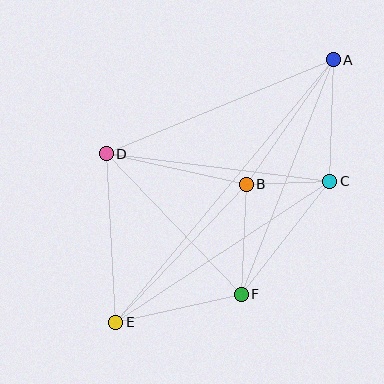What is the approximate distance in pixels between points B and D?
The distance between B and D is approximately 143 pixels.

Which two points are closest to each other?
Points B and C are closest to each other.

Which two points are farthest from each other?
Points A and E are farthest from each other.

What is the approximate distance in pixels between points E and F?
The distance between E and F is approximately 129 pixels.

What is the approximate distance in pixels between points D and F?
The distance between D and F is approximately 195 pixels.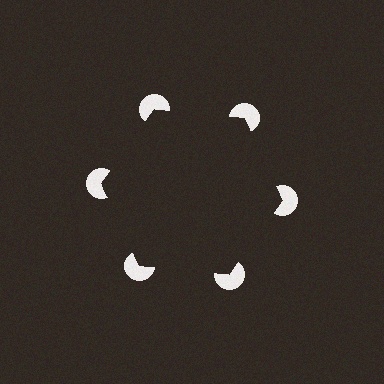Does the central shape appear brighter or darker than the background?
It typically appears slightly darker than the background, even though no actual brightness change is drawn.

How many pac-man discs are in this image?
There are 6 — one at each vertex of the illusory hexagon.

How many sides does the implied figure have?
6 sides.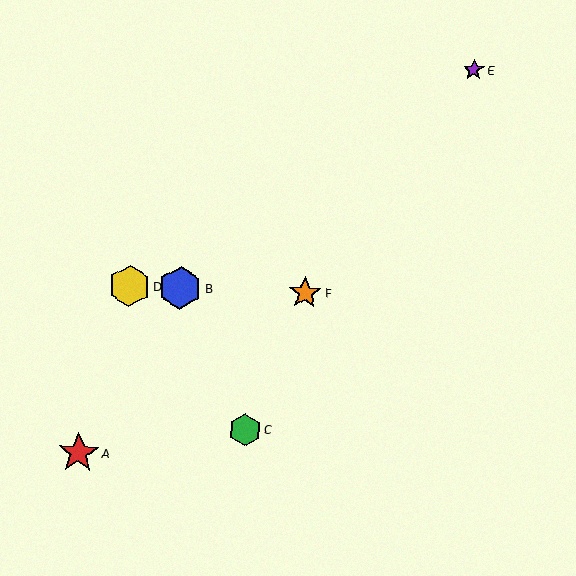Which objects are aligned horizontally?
Objects B, D, F are aligned horizontally.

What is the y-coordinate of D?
Object D is at y≈286.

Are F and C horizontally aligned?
No, F is at y≈293 and C is at y≈430.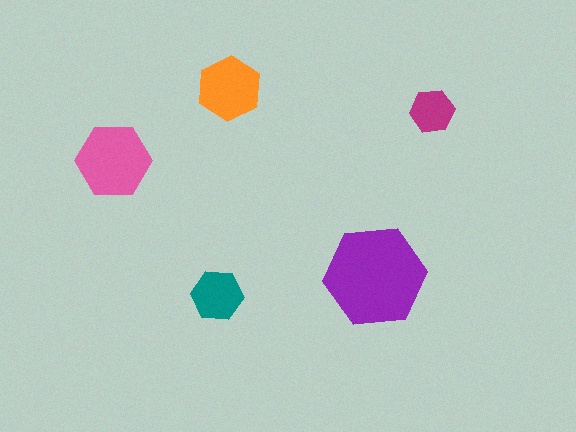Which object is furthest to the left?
The pink hexagon is leftmost.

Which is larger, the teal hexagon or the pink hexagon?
The pink one.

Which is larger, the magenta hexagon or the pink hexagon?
The pink one.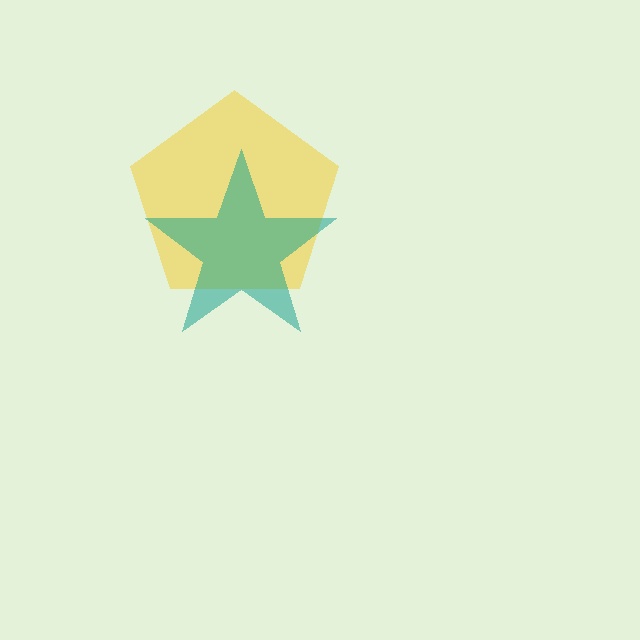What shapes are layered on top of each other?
The layered shapes are: a yellow pentagon, a teal star.